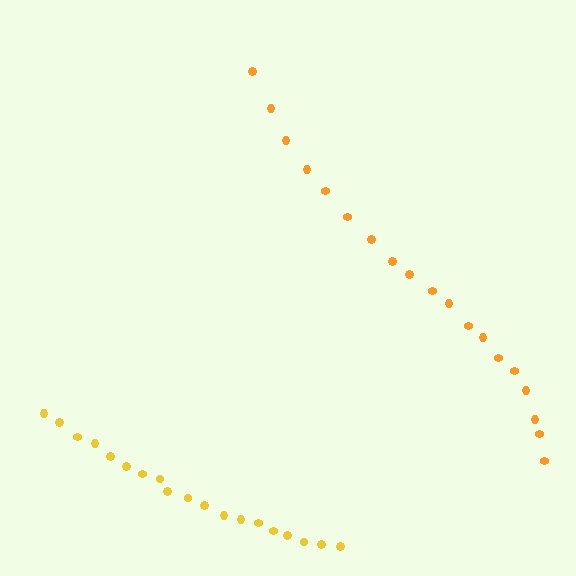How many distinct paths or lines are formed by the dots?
There are 2 distinct paths.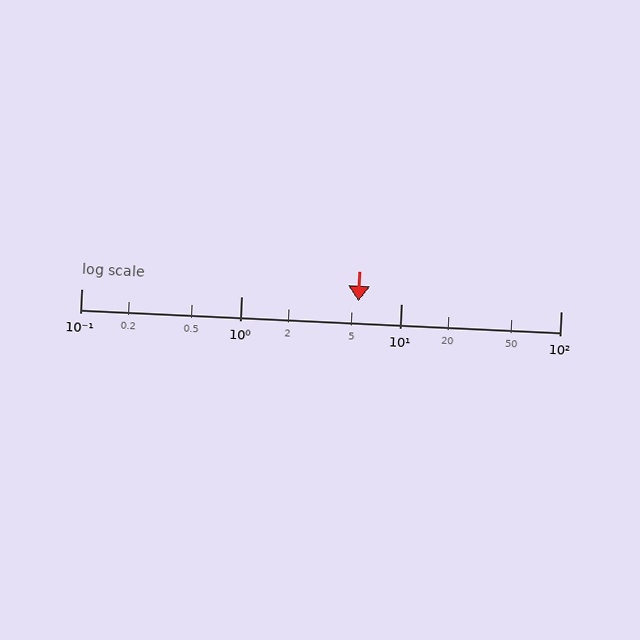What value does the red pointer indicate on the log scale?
The pointer indicates approximately 5.4.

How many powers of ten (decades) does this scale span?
The scale spans 3 decades, from 0.1 to 100.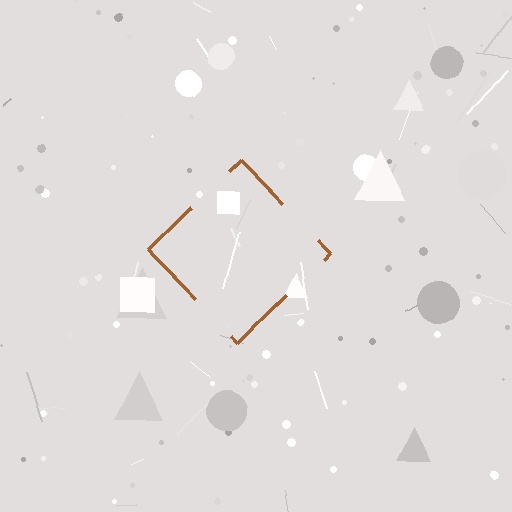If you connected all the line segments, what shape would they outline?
They would outline a diamond.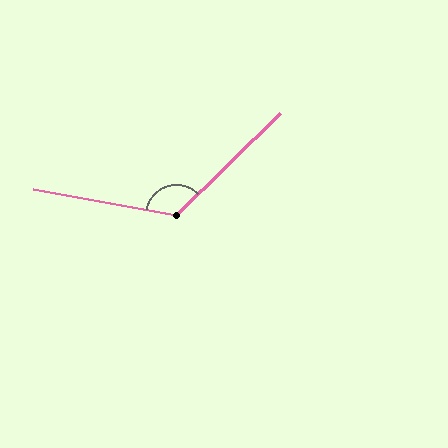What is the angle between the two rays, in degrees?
Approximately 125 degrees.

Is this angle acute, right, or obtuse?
It is obtuse.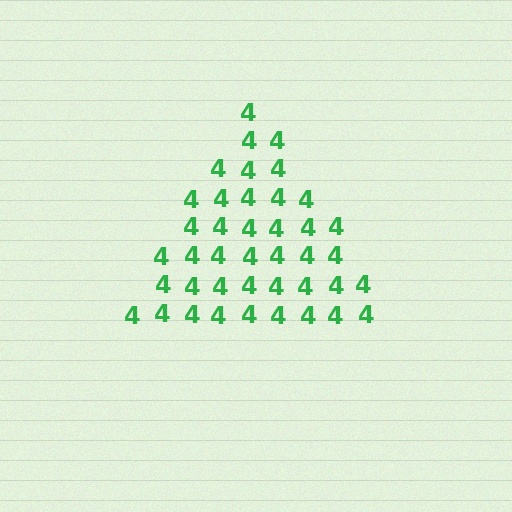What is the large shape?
The large shape is a triangle.